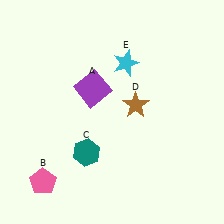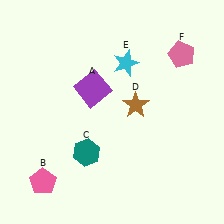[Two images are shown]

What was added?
A pink pentagon (F) was added in Image 2.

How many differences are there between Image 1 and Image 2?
There is 1 difference between the two images.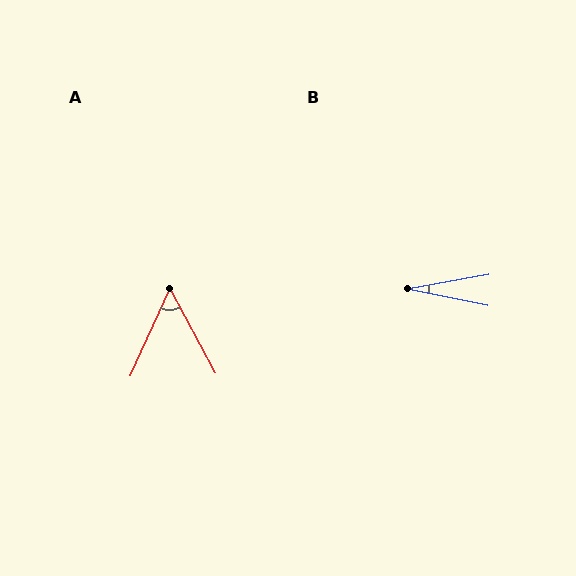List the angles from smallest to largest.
B (22°), A (52°).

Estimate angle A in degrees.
Approximately 52 degrees.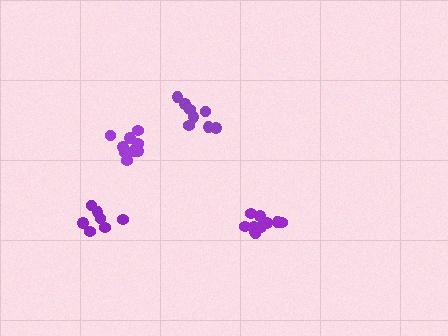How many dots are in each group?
Group 1: 10 dots, Group 2: 9 dots, Group 3: 8 dots, Group 4: 7 dots (34 total).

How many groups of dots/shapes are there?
There are 4 groups.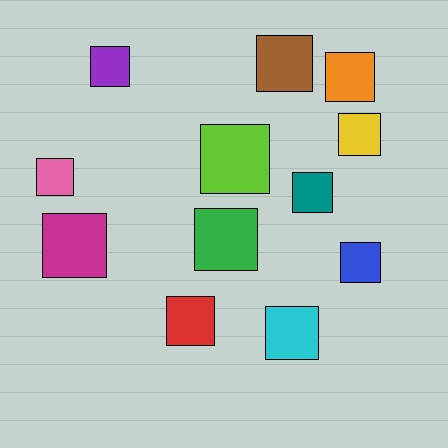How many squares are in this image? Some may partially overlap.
There are 12 squares.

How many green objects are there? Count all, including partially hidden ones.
There is 1 green object.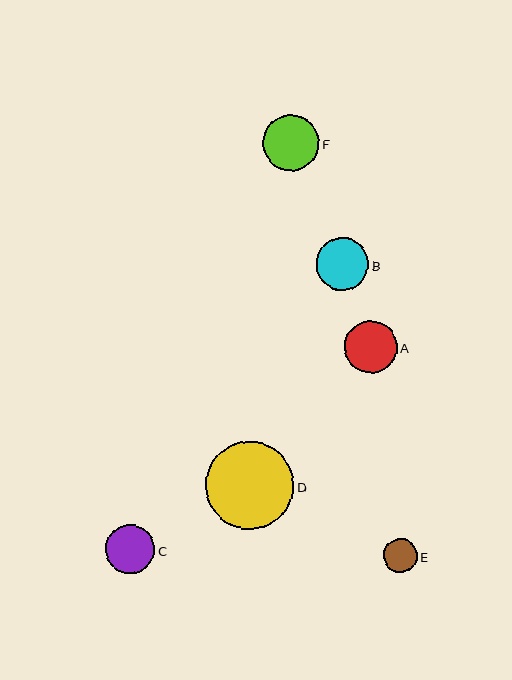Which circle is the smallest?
Circle E is the smallest with a size of approximately 34 pixels.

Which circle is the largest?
Circle D is the largest with a size of approximately 88 pixels.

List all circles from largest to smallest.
From largest to smallest: D, F, A, B, C, E.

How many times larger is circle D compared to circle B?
Circle D is approximately 1.7 times the size of circle B.